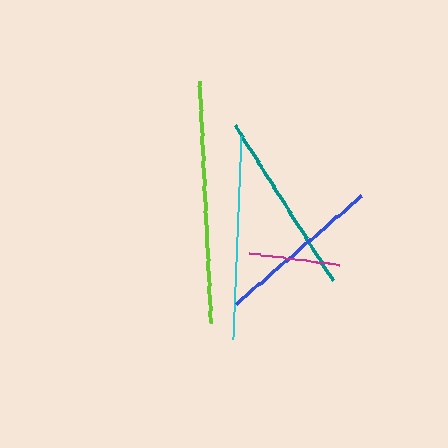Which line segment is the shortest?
The magenta line is the shortest at approximately 91 pixels.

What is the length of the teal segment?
The teal segment is approximately 184 pixels long.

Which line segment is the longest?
The lime line is the longest at approximately 242 pixels.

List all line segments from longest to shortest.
From longest to shortest: lime, cyan, teal, blue, magenta.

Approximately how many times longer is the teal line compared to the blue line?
The teal line is approximately 1.1 times the length of the blue line.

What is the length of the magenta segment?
The magenta segment is approximately 91 pixels long.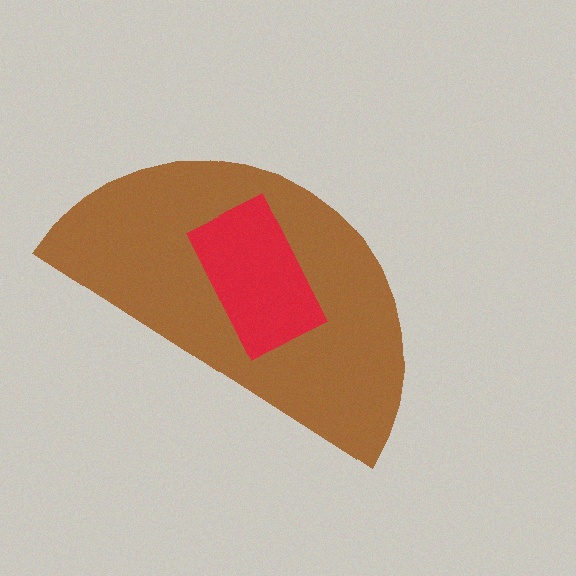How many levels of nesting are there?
2.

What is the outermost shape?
The brown semicircle.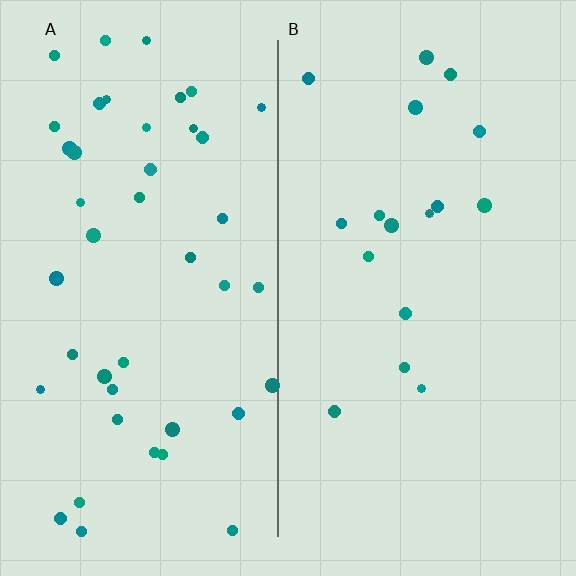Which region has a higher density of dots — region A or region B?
A (the left).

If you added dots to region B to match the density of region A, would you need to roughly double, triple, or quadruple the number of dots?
Approximately triple.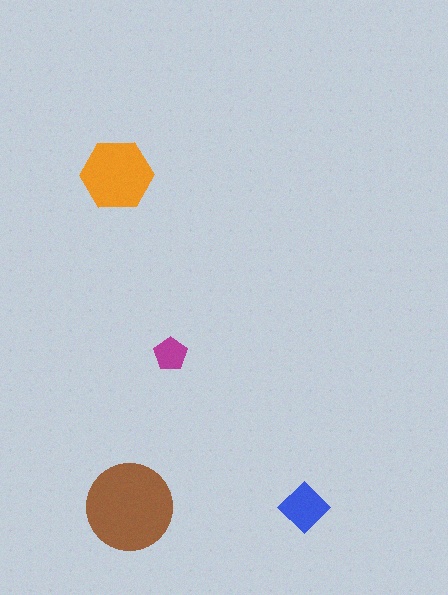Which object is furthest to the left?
The orange hexagon is leftmost.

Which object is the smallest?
The magenta pentagon.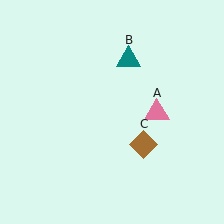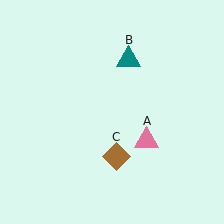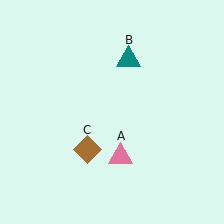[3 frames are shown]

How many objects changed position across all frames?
2 objects changed position: pink triangle (object A), brown diamond (object C).